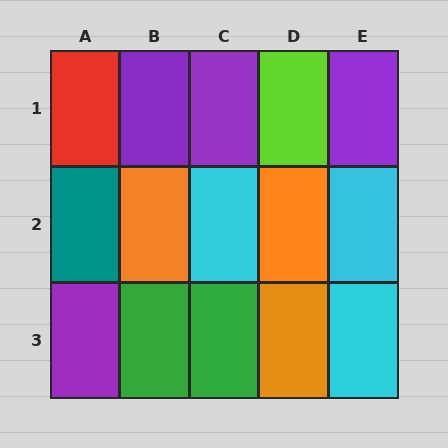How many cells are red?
1 cell is red.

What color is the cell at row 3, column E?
Cyan.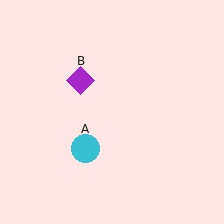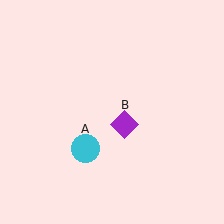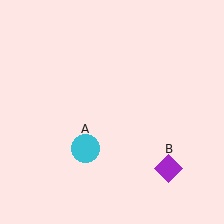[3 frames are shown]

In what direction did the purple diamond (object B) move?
The purple diamond (object B) moved down and to the right.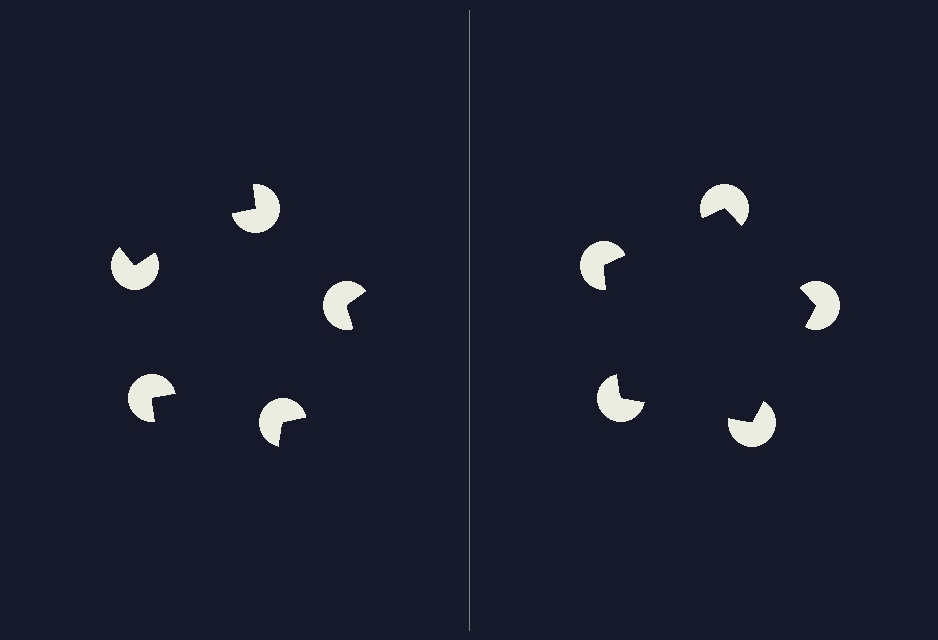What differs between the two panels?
The pac-man discs are positioned identically on both sides; only the wedge orientations differ. On the right they align to a pentagon; on the left they are misaligned.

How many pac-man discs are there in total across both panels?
10 — 5 on each side.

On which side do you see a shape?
An illusory pentagon appears on the right side. On the left side the wedge cuts are rotated, so no coherent shape forms.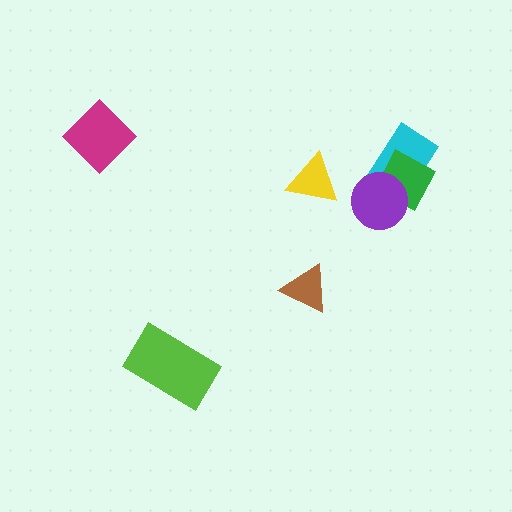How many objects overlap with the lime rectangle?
0 objects overlap with the lime rectangle.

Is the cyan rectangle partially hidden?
Yes, it is partially covered by another shape.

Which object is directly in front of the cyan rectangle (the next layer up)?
The green diamond is directly in front of the cyan rectangle.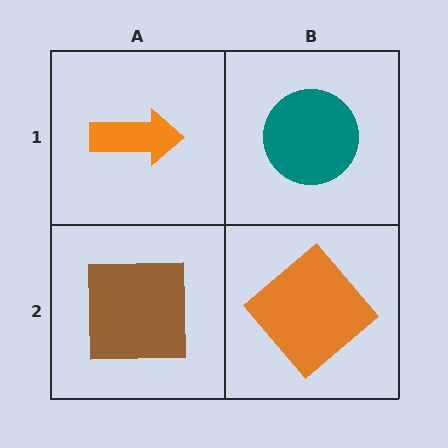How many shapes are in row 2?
2 shapes.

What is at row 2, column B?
An orange diamond.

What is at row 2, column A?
A brown square.